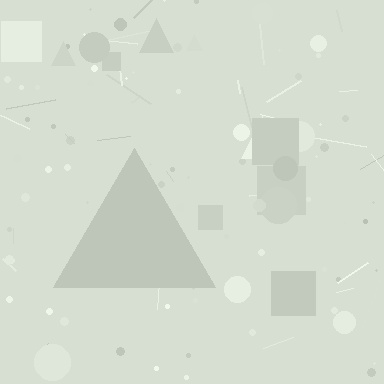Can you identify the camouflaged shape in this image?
The camouflaged shape is a triangle.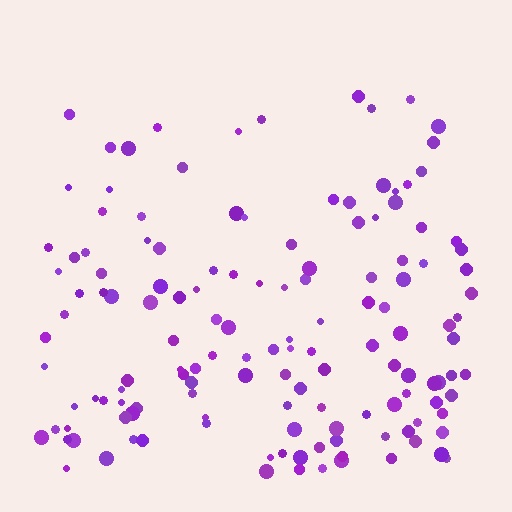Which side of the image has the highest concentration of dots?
The bottom.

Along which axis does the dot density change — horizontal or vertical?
Vertical.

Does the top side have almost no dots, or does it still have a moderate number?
Still a moderate number, just noticeably fewer than the bottom.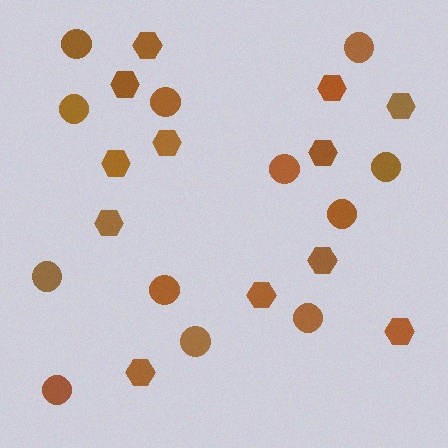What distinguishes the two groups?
There are 2 groups: one group of circles (12) and one group of hexagons (12).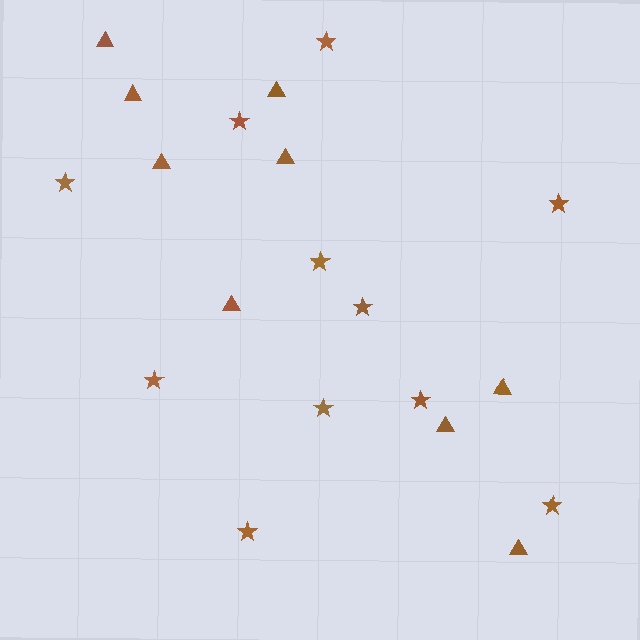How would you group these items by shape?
There are 2 groups: one group of stars (11) and one group of triangles (9).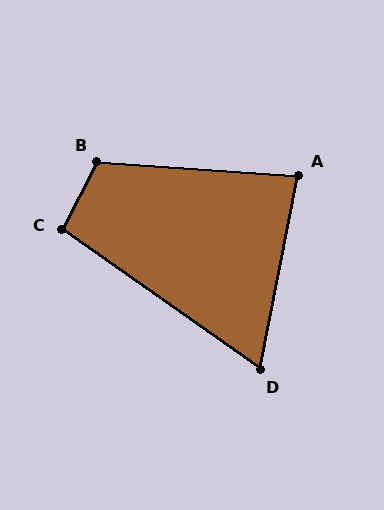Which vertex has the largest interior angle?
B, at approximately 114 degrees.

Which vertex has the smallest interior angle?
D, at approximately 66 degrees.